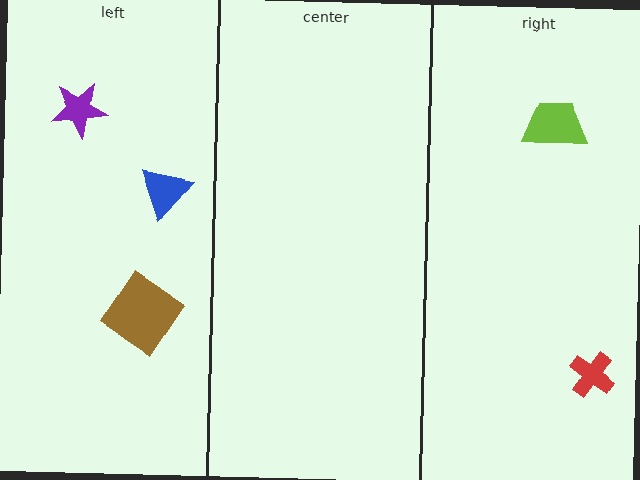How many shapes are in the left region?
3.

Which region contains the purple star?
The left region.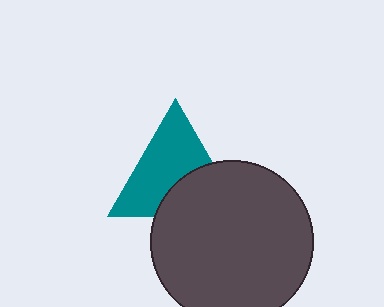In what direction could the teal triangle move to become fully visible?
The teal triangle could move up. That would shift it out from behind the dark gray circle entirely.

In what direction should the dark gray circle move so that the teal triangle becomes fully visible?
The dark gray circle should move down. That is the shortest direction to clear the overlap and leave the teal triangle fully visible.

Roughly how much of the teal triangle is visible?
About half of it is visible (roughly 63%).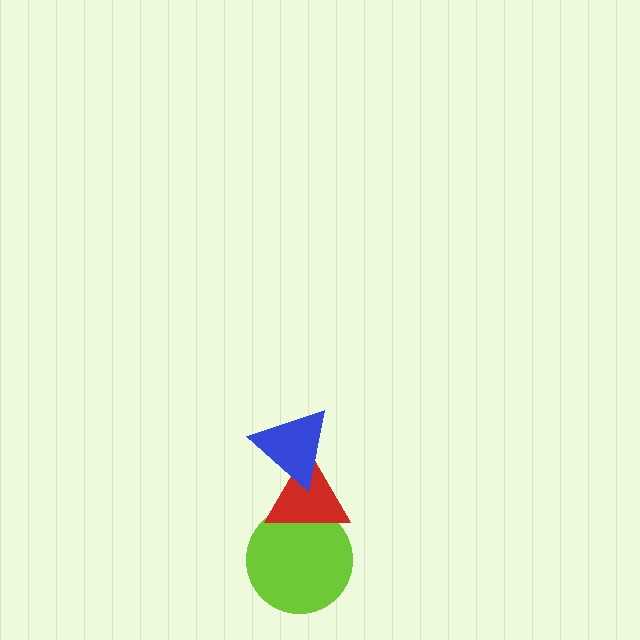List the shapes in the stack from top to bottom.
From top to bottom: the blue triangle, the red triangle, the lime circle.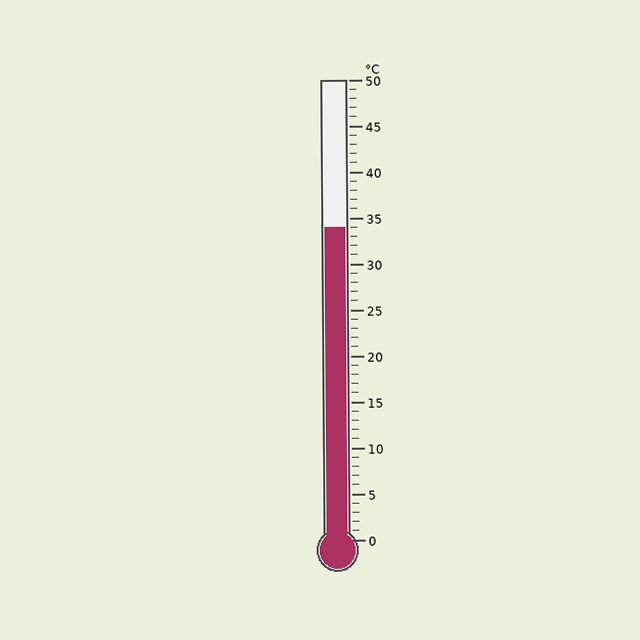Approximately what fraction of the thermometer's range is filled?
The thermometer is filled to approximately 70% of its range.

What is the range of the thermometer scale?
The thermometer scale ranges from 0°C to 50°C.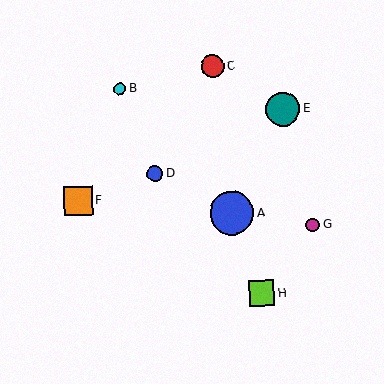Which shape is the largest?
The blue circle (labeled A) is the largest.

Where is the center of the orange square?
The center of the orange square is at (78, 201).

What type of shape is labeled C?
Shape C is a red circle.